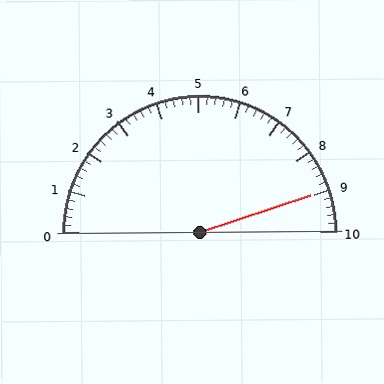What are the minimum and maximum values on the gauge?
The gauge ranges from 0 to 10.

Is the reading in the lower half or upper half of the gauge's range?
The reading is in the upper half of the range (0 to 10).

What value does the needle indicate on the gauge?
The needle indicates approximately 9.0.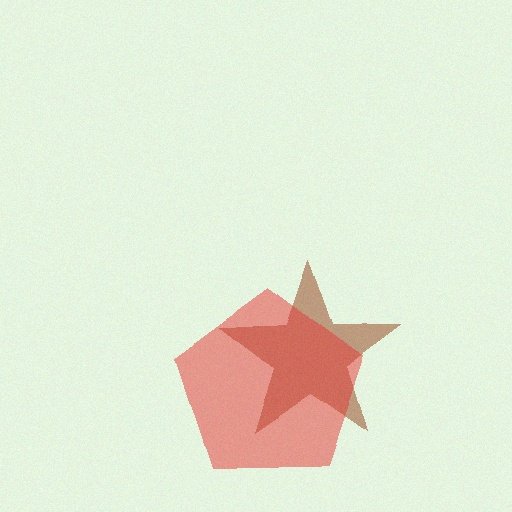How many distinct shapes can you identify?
There are 2 distinct shapes: a brown star, a red pentagon.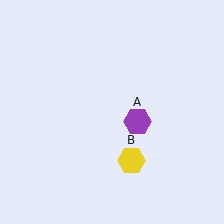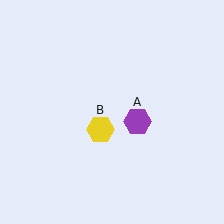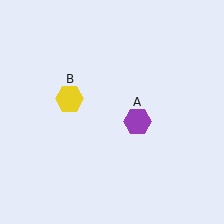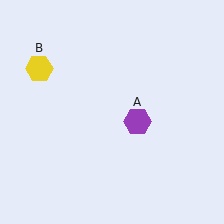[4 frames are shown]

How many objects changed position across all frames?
1 object changed position: yellow hexagon (object B).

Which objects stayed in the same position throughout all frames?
Purple hexagon (object A) remained stationary.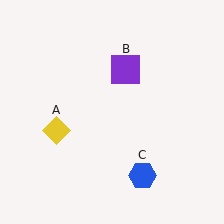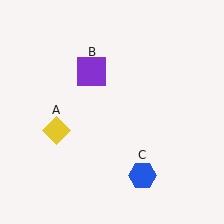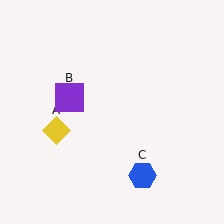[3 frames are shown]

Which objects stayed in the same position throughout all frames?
Yellow diamond (object A) and blue hexagon (object C) remained stationary.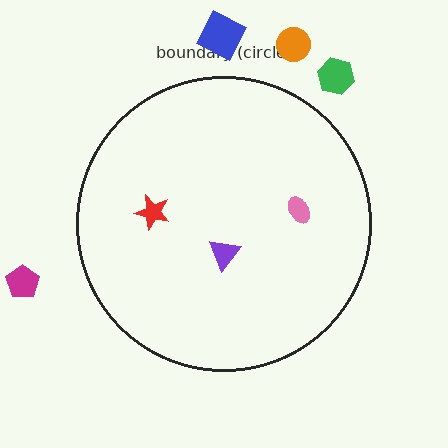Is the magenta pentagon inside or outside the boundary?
Outside.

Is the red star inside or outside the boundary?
Inside.